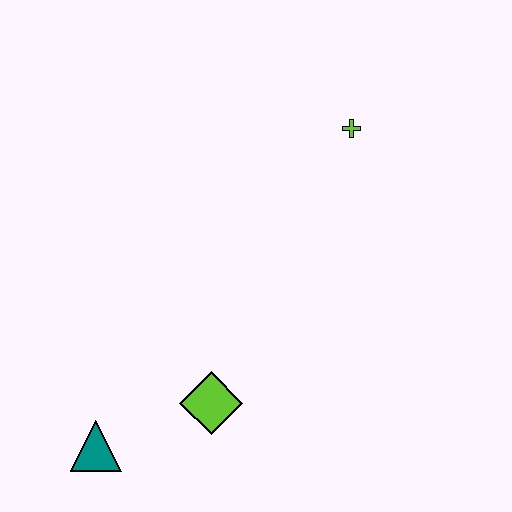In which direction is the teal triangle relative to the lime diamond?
The teal triangle is to the left of the lime diamond.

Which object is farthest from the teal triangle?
The lime cross is farthest from the teal triangle.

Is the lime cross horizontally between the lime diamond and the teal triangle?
No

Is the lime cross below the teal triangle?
No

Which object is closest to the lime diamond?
The teal triangle is closest to the lime diamond.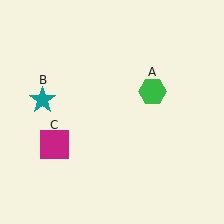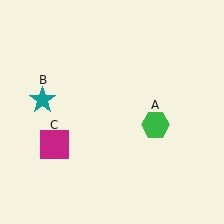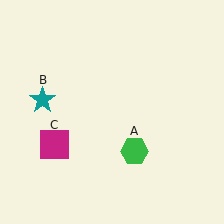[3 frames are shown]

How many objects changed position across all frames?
1 object changed position: green hexagon (object A).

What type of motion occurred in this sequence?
The green hexagon (object A) rotated clockwise around the center of the scene.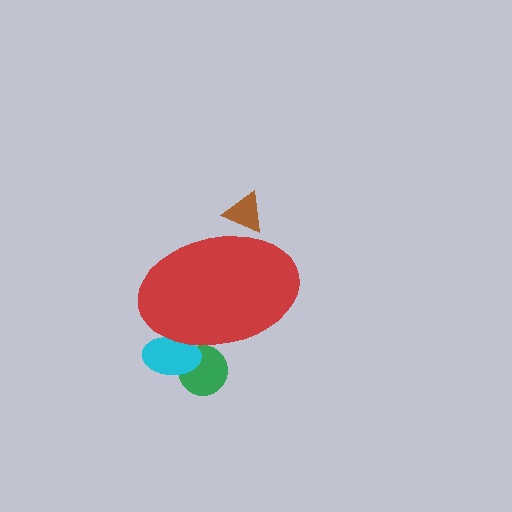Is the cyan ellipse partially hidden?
Yes, the cyan ellipse is partially hidden behind the red ellipse.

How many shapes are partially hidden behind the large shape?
3 shapes are partially hidden.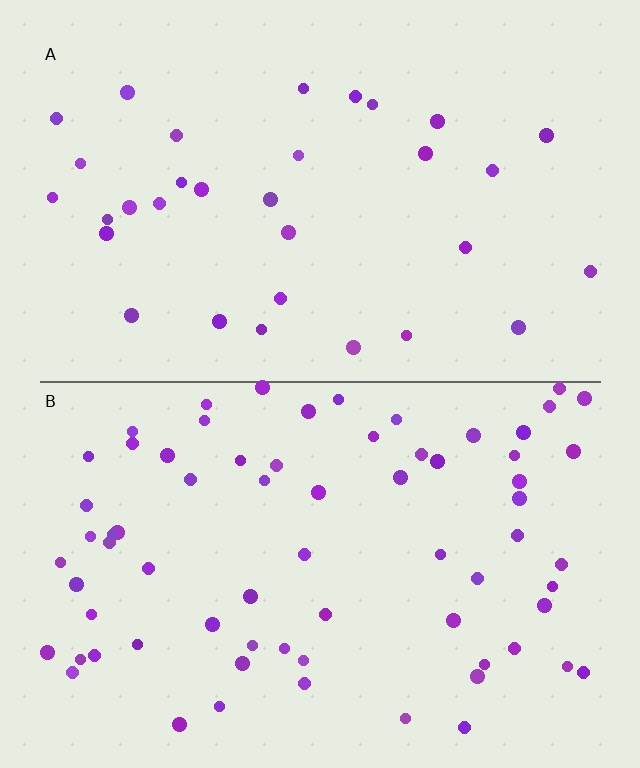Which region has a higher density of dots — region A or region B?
B (the bottom).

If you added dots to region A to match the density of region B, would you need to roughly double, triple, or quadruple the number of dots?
Approximately double.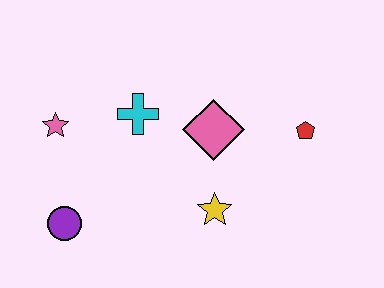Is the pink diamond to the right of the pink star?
Yes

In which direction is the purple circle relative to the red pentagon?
The purple circle is to the left of the red pentagon.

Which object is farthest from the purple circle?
The red pentagon is farthest from the purple circle.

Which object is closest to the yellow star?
The pink diamond is closest to the yellow star.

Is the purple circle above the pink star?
No